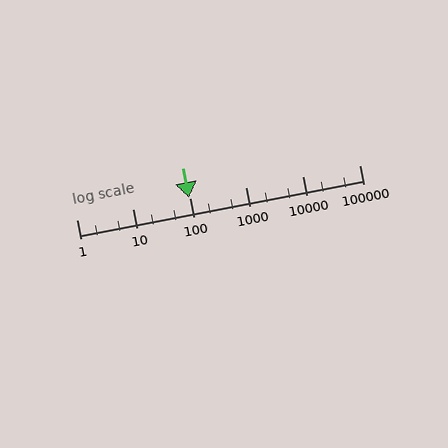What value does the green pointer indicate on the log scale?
The pointer indicates approximately 97.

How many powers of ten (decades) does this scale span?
The scale spans 5 decades, from 1 to 100000.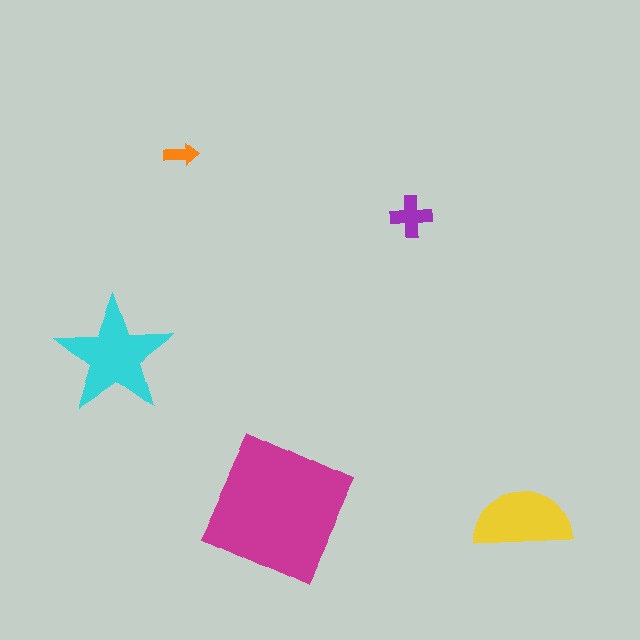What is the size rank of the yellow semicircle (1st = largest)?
3rd.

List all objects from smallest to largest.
The orange arrow, the purple cross, the yellow semicircle, the cyan star, the magenta square.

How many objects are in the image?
There are 5 objects in the image.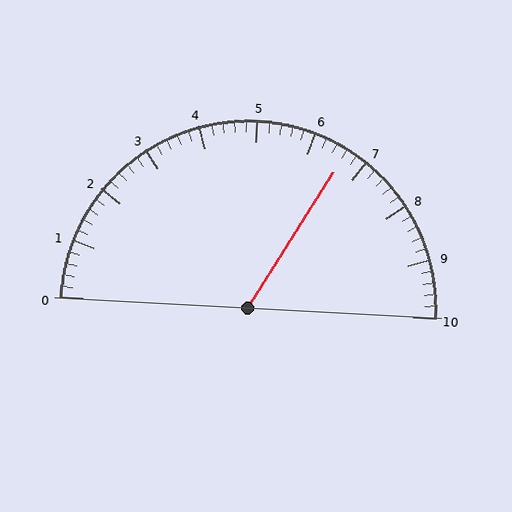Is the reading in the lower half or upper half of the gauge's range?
The reading is in the upper half of the range (0 to 10).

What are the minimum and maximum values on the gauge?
The gauge ranges from 0 to 10.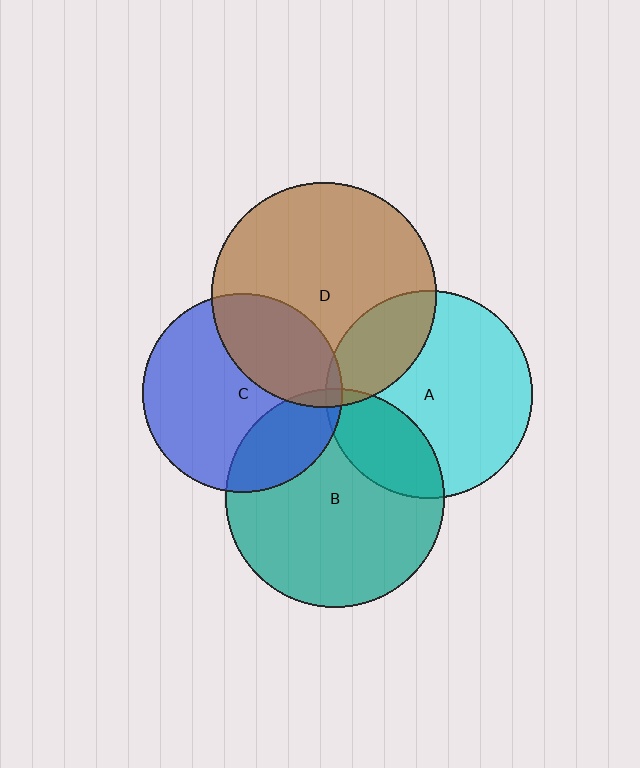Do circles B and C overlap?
Yes.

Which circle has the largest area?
Circle D (brown).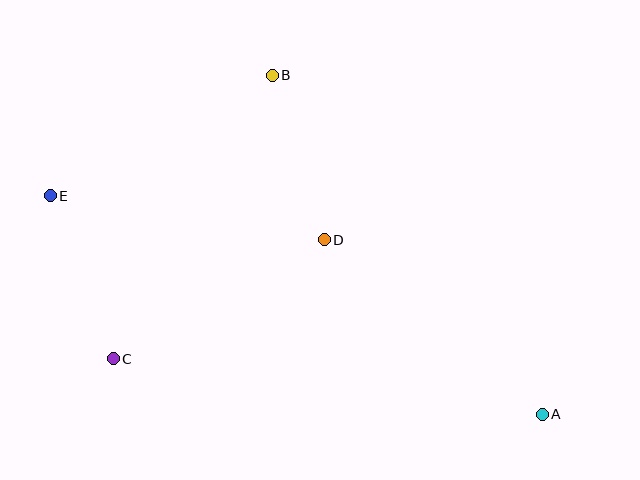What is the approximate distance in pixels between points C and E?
The distance between C and E is approximately 175 pixels.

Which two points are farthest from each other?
Points A and E are farthest from each other.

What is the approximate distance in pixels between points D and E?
The distance between D and E is approximately 278 pixels.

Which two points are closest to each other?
Points B and D are closest to each other.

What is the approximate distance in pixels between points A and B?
The distance between A and B is approximately 433 pixels.